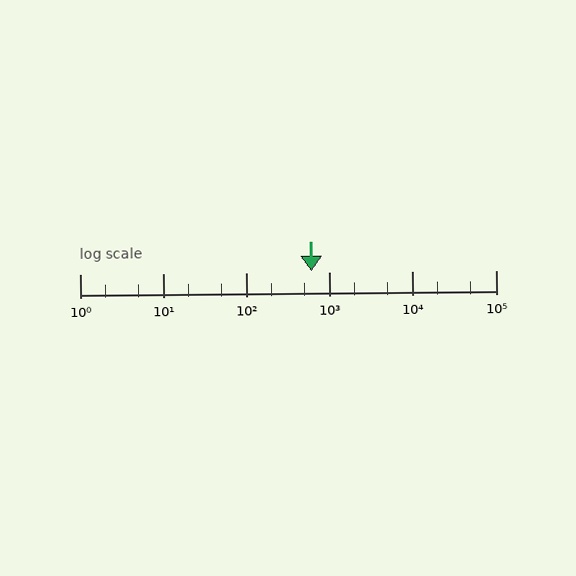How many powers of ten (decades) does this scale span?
The scale spans 5 decades, from 1 to 100000.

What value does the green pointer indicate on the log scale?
The pointer indicates approximately 610.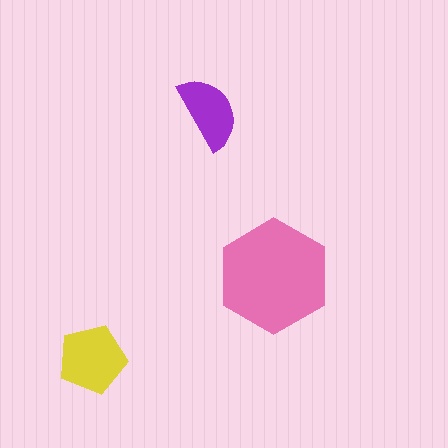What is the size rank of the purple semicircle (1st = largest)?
3rd.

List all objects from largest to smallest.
The pink hexagon, the yellow pentagon, the purple semicircle.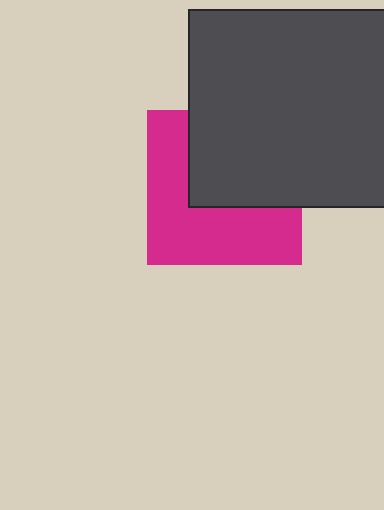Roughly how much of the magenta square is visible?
About half of it is visible (roughly 53%).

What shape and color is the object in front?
The object in front is a dark gray rectangle.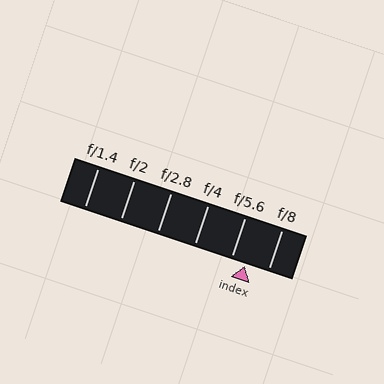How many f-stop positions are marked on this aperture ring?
There are 6 f-stop positions marked.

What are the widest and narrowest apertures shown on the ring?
The widest aperture shown is f/1.4 and the narrowest is f/8.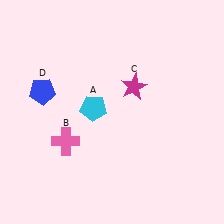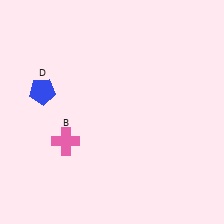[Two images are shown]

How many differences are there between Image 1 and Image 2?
There are 2 differences between the two images.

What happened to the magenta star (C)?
The magenta star (C) was removed in Image 2. It was in the top-right area of Image 1.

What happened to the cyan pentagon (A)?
The cyan pentagon (A) was removed in Image 2. It was in the top-left area of Image 1.